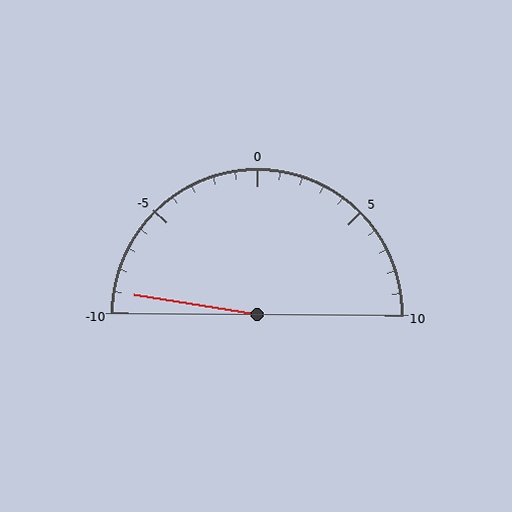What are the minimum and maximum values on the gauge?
The gauge ranges from -10 to 10.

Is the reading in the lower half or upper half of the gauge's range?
The reading is in the lower half of the range (-10 to 10).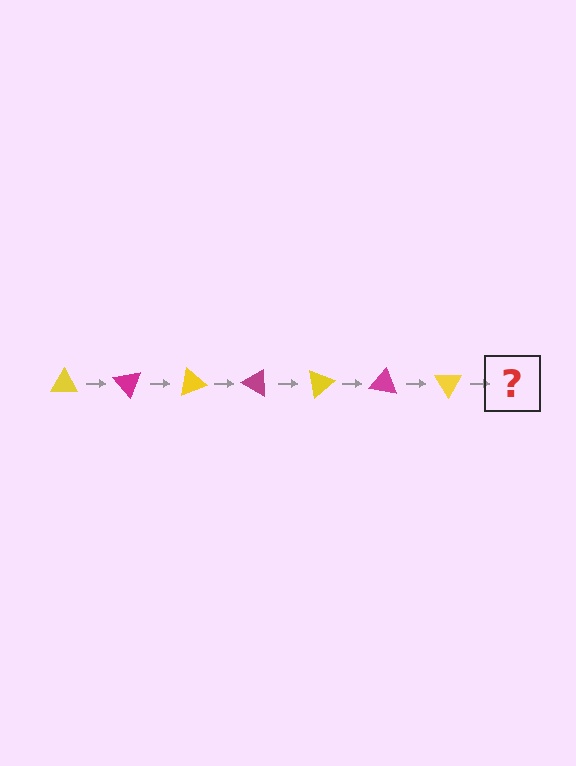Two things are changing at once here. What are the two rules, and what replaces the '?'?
The two rules are that it rotates 50 degrees each step and the color cycles through yellow and magenta. The '?' should be a magenta triangle, rotated 350 degrees from the start.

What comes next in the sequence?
The next element should be a magenta triangle, rotated 350 degrees from the start.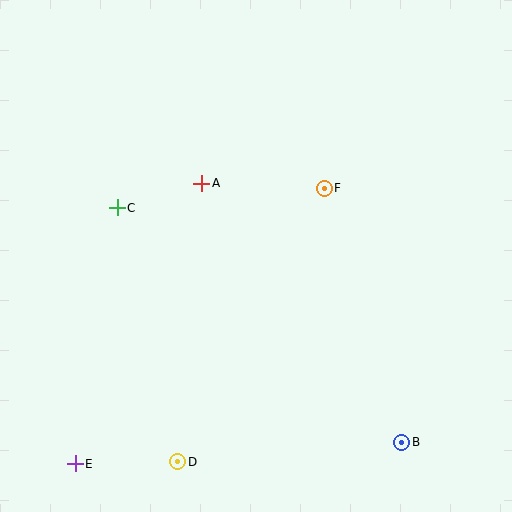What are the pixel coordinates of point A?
Point A is at (202, 183).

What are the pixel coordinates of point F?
Point F is at (324, 188).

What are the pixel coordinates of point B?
Point B is at (402, 442).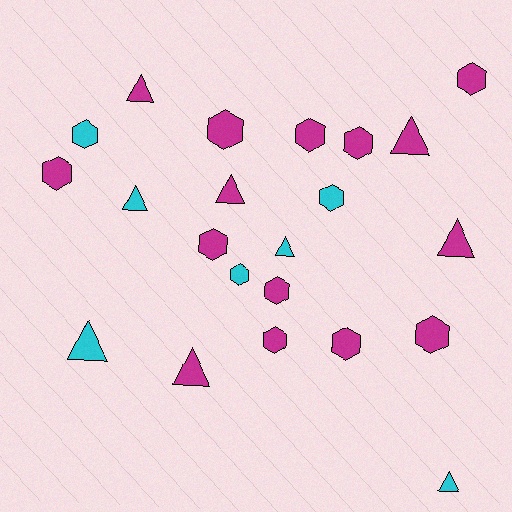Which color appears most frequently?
Magenta, with 15 objects.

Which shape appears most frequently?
Hexagon, with 13 objects.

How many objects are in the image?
There are 22 objects.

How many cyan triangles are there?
There are 4 cyan triangles.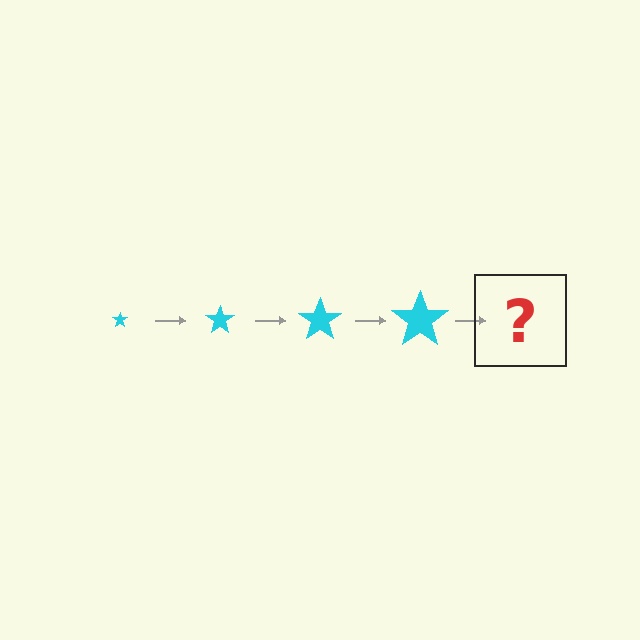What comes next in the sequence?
The next element should be a cyan star, larger than the previous one.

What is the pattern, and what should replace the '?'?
The pattern is that the star gets progressively larger each step. The '?' should be a cyan star, larger than the previous one.